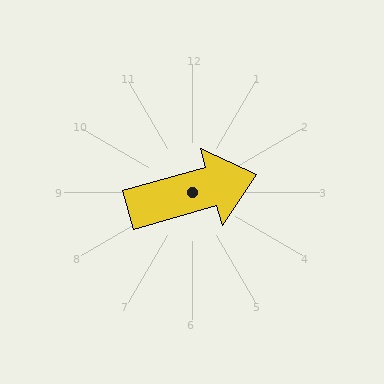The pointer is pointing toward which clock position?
Roughly 2 o'clock.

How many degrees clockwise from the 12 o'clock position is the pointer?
Approximately 74 degrees.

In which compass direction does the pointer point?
East.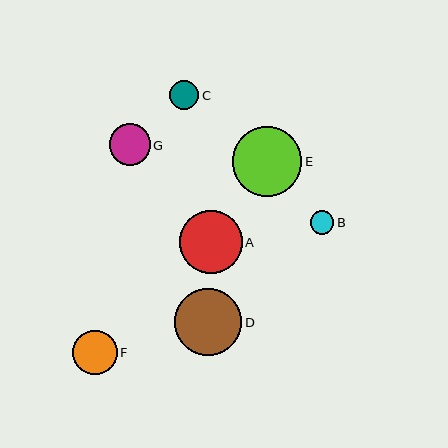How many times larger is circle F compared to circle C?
Circle F is approximately 1.5 times the size of circle C.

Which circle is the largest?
Circle E is the largest with a size of approximately 69 pixels.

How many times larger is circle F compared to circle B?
Circle F is approximately 1.9 times the size of circle B.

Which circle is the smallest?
Circle B is the smallest with a size of approximately 23 pixels.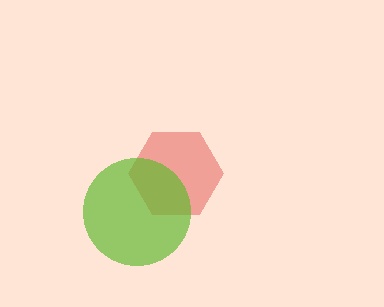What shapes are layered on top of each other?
The layered shapes are: a red hexagon, a lime circle.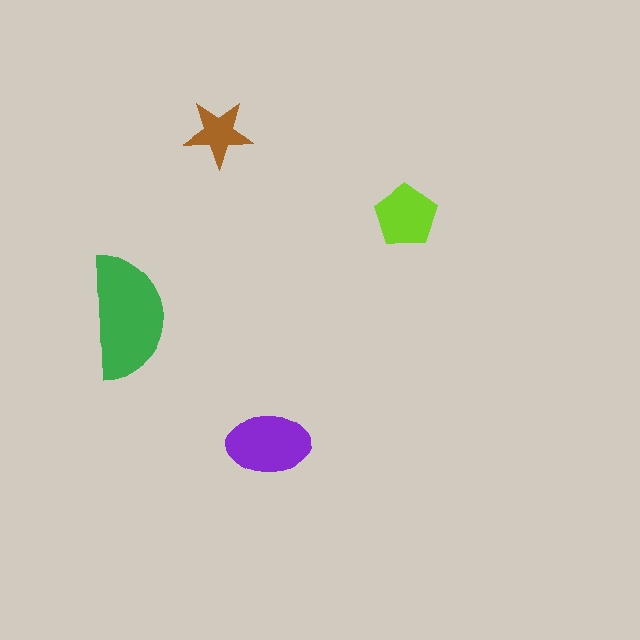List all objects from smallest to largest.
The brown star, the lime pentagon, the purple ellipse, the green semicircle.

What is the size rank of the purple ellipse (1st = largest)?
2nd.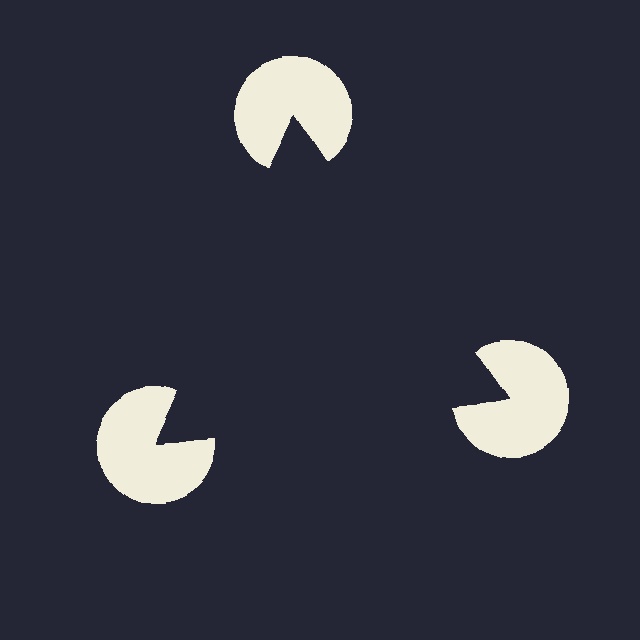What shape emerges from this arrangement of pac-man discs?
An illusory triangle — its edges are inferred from the aligned wedge cuts in the pac-man discs, not physically drawn.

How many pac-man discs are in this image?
There are 3 — one at each vertex of the illusory triangle.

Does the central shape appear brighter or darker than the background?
It typically appears slightly darker than the background, even though no actual brightness change is drawn.